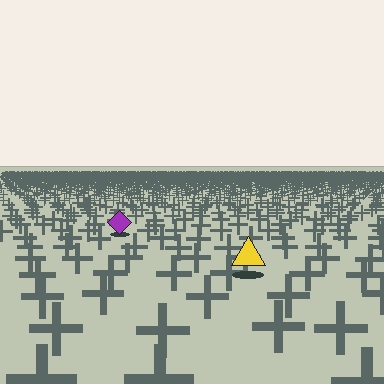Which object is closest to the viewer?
The yellow triangle is closest. The texture marks near it are larger and more spread out.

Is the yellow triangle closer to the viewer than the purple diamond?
Yes. The yellow triangle is closer — you can tell from the texture gradient: the ground texture is coarser near it.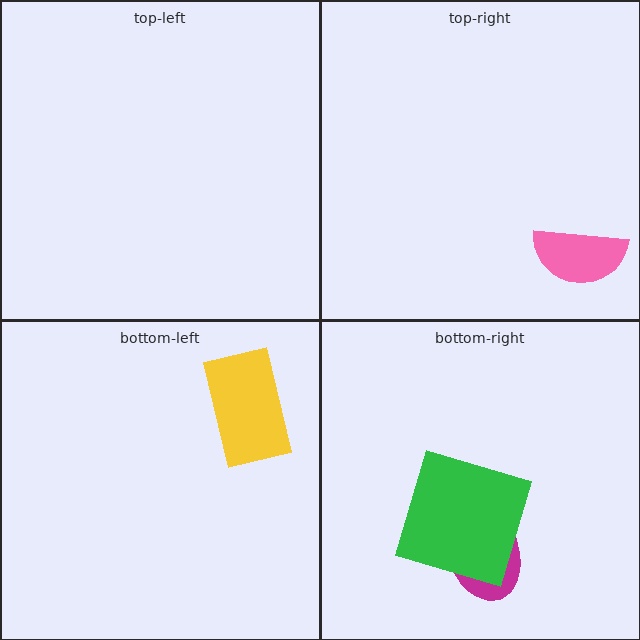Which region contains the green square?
The bottom-right region.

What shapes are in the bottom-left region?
The yellow rectangle.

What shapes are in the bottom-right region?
The magenta ellipse, the green square.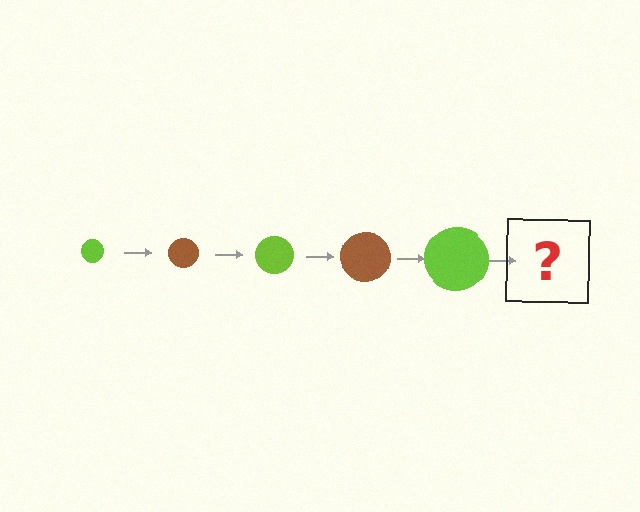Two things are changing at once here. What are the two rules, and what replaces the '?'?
The two rules are that the circle grows larger each step and the color cycles through lime and brown. The '?' should be a brown circle, larger than the previous one.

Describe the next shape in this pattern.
It should be a brown circle, larger than the previous one.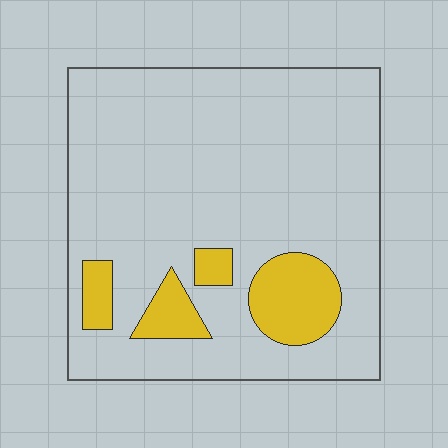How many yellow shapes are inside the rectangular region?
4.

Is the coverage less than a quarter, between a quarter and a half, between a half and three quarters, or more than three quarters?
Less than a quarter.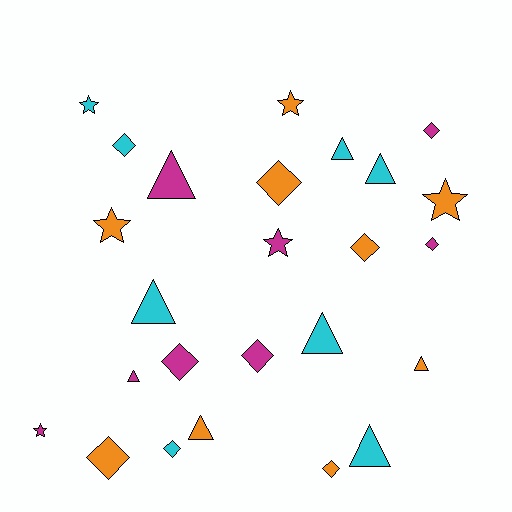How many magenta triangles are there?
There are 2 magenta triangles.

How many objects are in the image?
There are 25 objects.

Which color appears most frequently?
Orange, with 9 objects.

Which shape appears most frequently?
Diamond, with 10 objects.